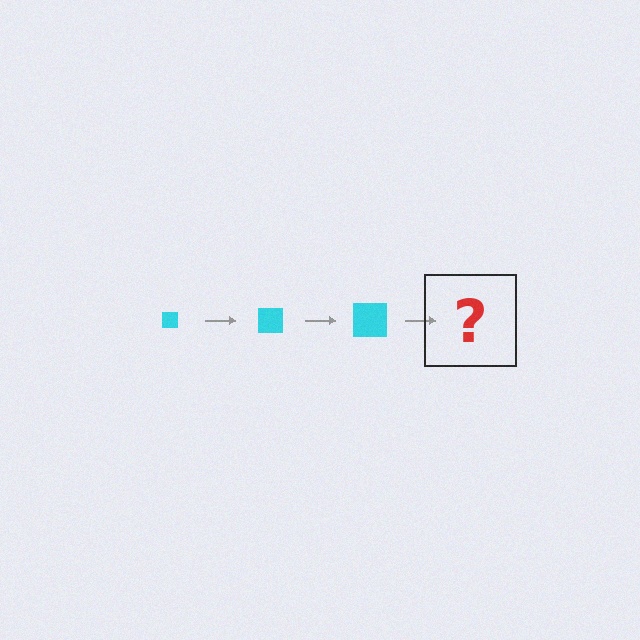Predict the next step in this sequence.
The next step is a cyan square, larger than the previous one.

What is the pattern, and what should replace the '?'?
The pattern is that the square gets progressively larger each step. The '?' should be a cyan square, larger than the previous one.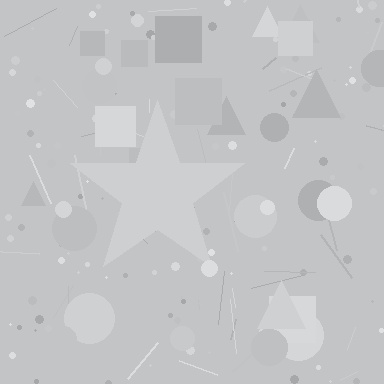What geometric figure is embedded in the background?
A star is embedded in the background.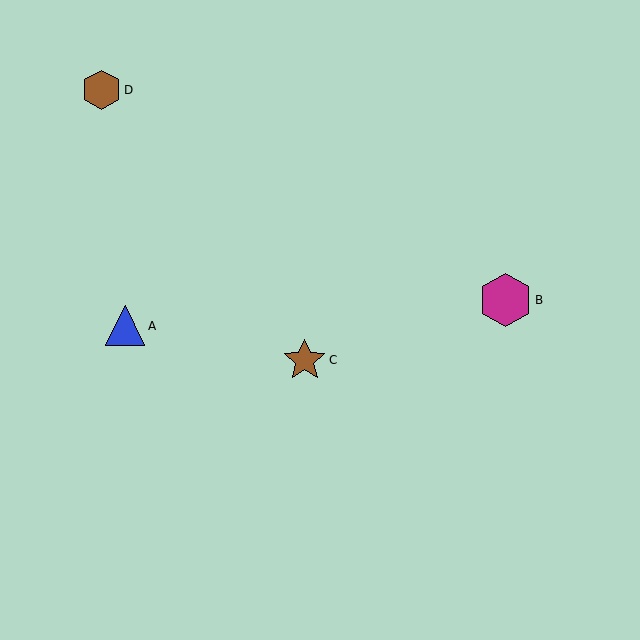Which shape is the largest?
The magenta hexagon (labeled B) is the largest.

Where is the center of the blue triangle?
The center of the blue triangle is at (125, 326).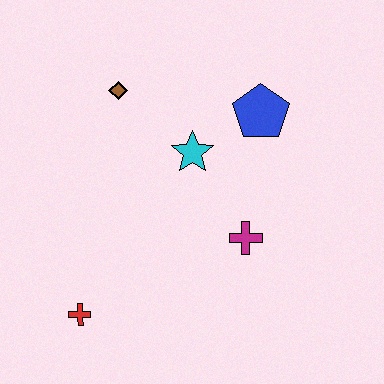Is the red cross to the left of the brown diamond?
Yes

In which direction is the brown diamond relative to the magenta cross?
The brown diamond is above the magenta cross.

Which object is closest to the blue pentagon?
The cyan star is closest to the blue pentagon.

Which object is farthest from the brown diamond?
The red cross is farthest from the brown diamond.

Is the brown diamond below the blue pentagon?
No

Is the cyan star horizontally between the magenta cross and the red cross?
Yes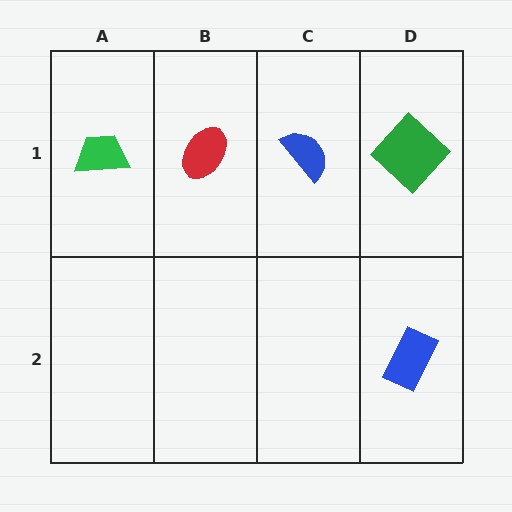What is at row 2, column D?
A blue rectangle.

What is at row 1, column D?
A green diamond.